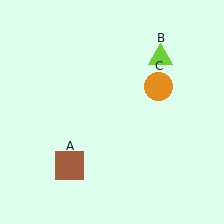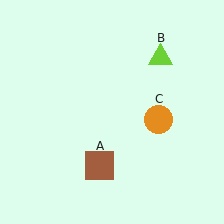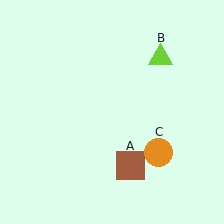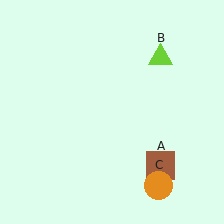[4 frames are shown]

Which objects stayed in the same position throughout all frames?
Lime triangle (object B) remained stationary.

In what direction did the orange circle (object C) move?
The orange circle (object C) moved down.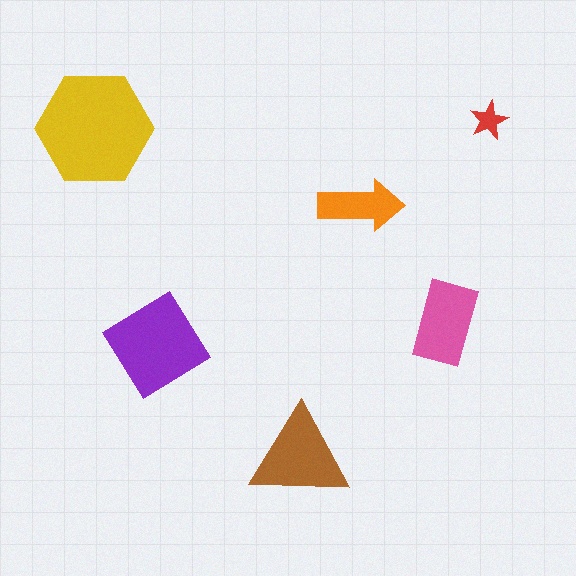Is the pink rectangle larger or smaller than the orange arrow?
Larger.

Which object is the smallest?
The red star.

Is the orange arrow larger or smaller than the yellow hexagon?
Smaller.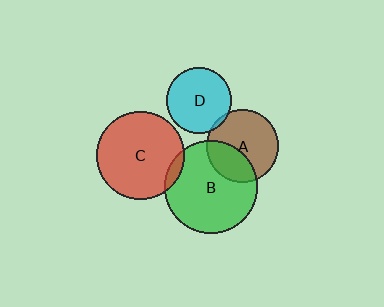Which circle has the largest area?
Circle B (green).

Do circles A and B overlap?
Yes.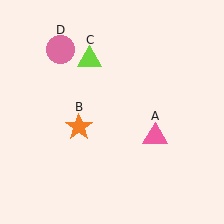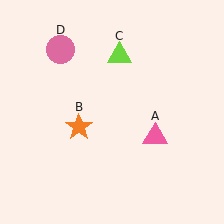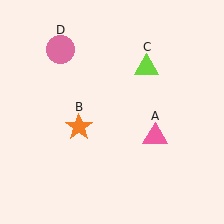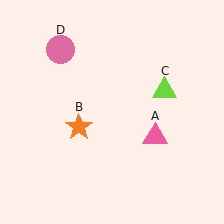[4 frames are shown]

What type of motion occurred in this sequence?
The lime triangle (object C) rotated clockwise around the center of the scene.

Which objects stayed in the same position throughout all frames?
Pink triangle (object A) and orange star (object B) and pink circle (object D) remained stationary.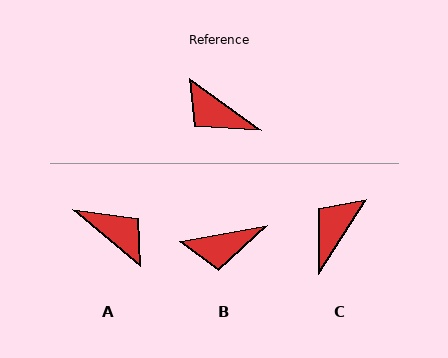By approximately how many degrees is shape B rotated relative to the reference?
Approximately 47 degrees counter-clockwise.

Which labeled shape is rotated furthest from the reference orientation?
A, about 177 degrees away.